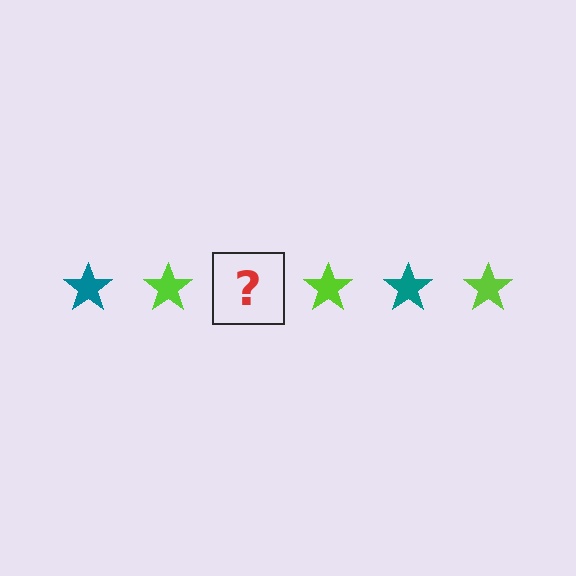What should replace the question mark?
The question mark should be replaced with a teal star.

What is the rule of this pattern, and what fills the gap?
The rule is that the pattern cycles through teal, lime stars. The gap should be filled with a teal star.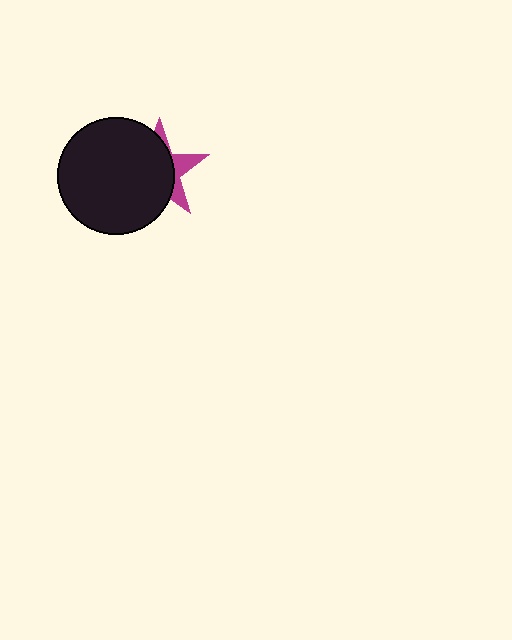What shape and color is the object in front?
The object in front is a black circle.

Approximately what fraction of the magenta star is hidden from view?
Roughly 70% of the magenta star is hidden behind the black circle.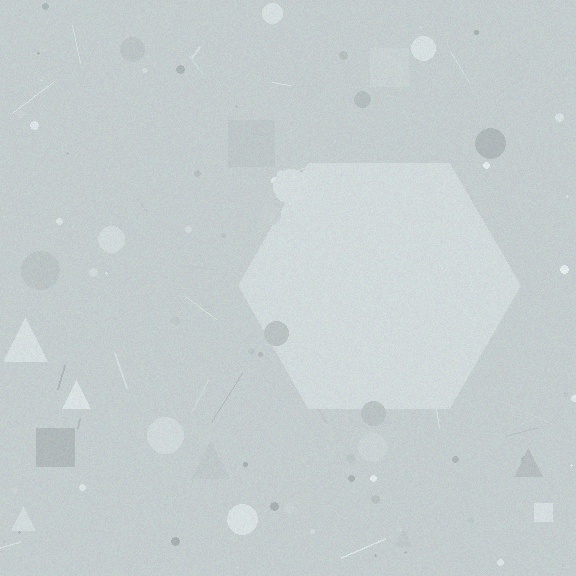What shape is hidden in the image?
A hexagon is hidden in the image.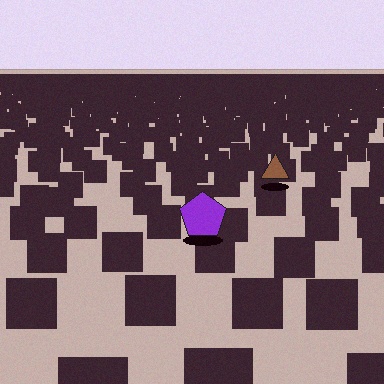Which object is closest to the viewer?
The purple pentagon is closest. The texture marks near it are larger and more spread out.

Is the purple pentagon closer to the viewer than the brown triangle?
Yes. The purple pentagon is closer — you can tell from the texture gradient: the ground texture is coarser near it.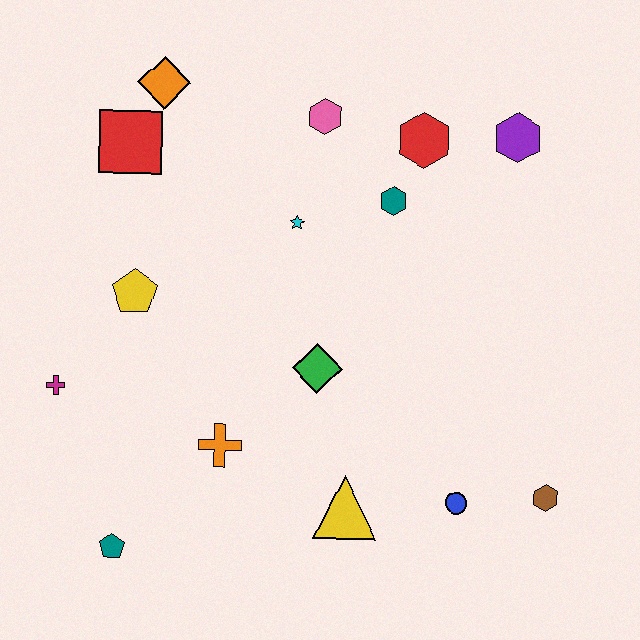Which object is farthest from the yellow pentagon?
The brown hexagon is farthest from the yellow pentagon.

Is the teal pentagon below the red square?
Yes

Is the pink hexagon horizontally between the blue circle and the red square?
Yes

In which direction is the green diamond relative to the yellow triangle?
The green diamond is above the yellow triangle.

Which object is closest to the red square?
The orange diamond is closest to the red square.